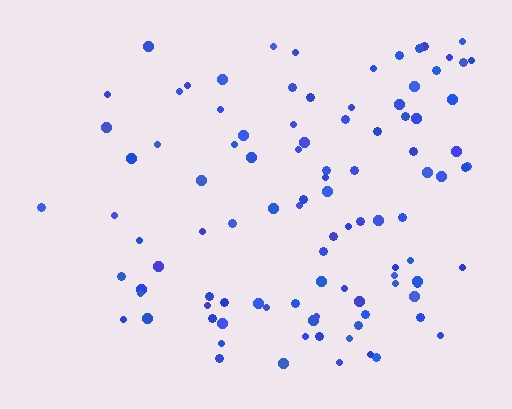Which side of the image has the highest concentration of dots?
The right.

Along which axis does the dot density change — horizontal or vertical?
Horizontal.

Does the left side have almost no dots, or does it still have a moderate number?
Still a moderate number, just noticeably fewer than the right.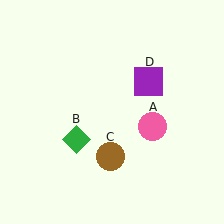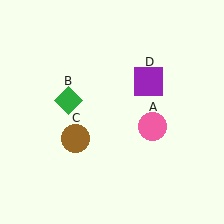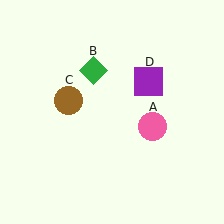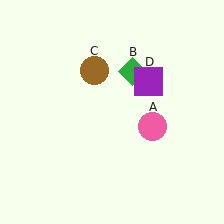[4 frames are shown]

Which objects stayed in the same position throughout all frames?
Pink circle (object A) and purple square (object D) remained stationary.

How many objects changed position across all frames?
2 objects changed position: green diamond (object B), brown circle (object C).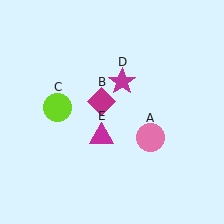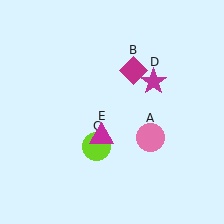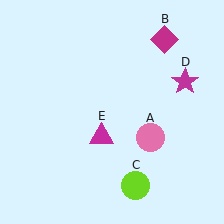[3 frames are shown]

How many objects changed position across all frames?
3 objects changed position: magenta diamond (object B), lime circle (object C), magenta star (object D).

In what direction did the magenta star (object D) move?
The magenta star (object D) moved right.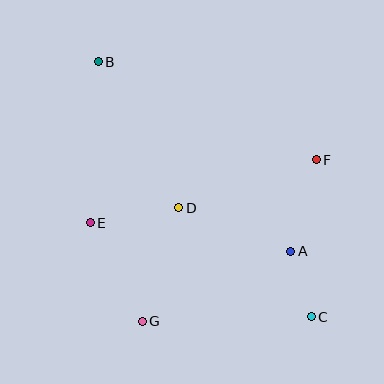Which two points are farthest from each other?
Points B and C are farthest from each other.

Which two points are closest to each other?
Points A and C are closest to each other.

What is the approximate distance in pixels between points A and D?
The distance between A and D is approximately 120 pixels.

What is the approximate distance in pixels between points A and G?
The distance between A and G is approximately 164 pixels.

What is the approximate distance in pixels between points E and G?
The distance between E and G is approximately 111 pixels.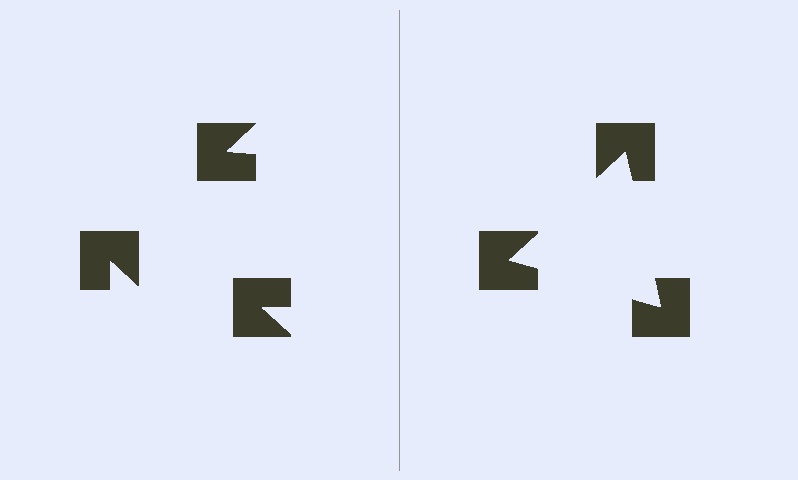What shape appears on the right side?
An illusory triangle.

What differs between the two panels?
The notched squares are positioned identically on both sides; only the wedge orientations differ. On the right they align to a triangle; on the left they are misaligned.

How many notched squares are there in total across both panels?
6 — 3 on each side.